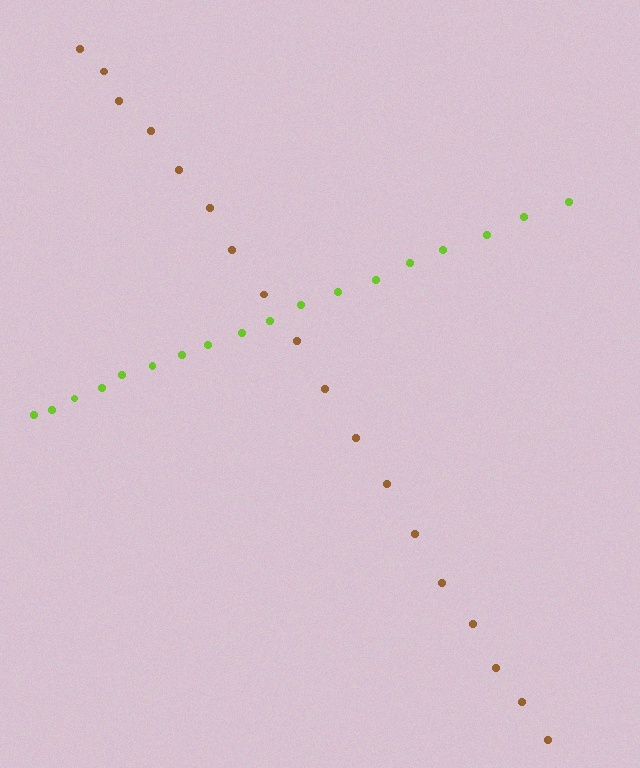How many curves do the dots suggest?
There are 2 distinct paths.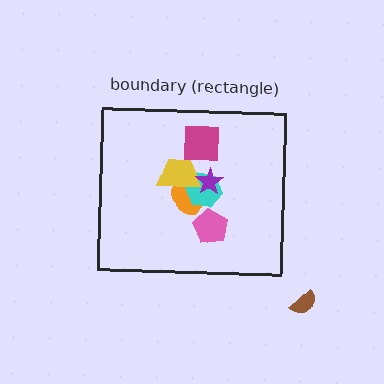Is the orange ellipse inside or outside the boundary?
Inside.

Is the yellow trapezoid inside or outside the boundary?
Inside.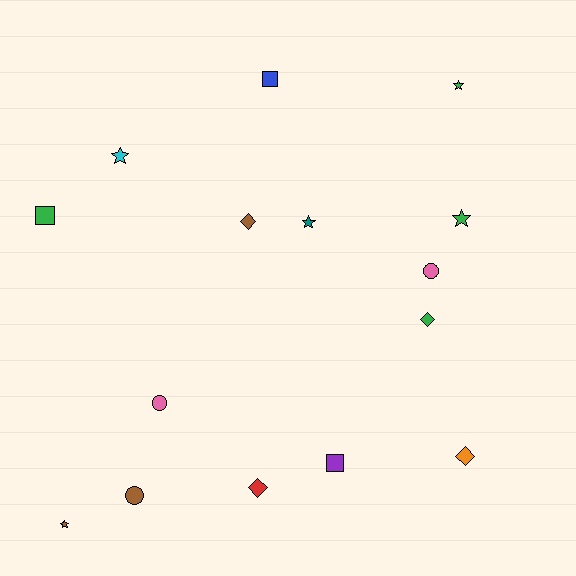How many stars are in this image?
There are 5 stars.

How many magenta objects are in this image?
There are no magenta objects.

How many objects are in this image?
There are 15 objects.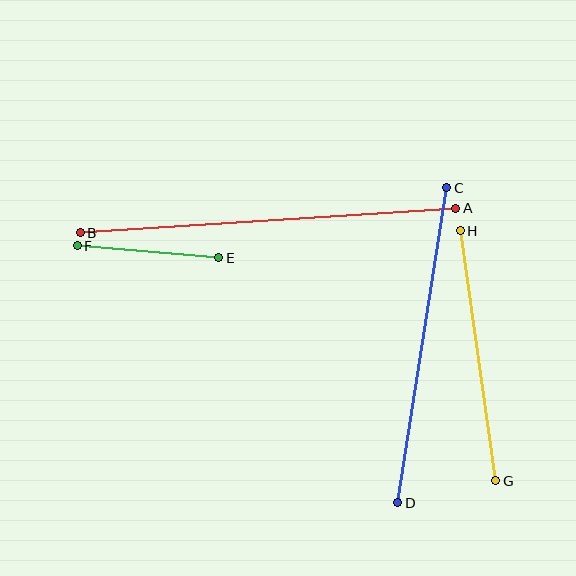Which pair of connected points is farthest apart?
Points A and B are farthest apart.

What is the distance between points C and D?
The distance is approximately 319 pixels.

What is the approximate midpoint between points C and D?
The midpoint is at approximately (422, 345) pixels.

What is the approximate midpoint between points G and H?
The midpoint is at approximately (478, 356) pixels.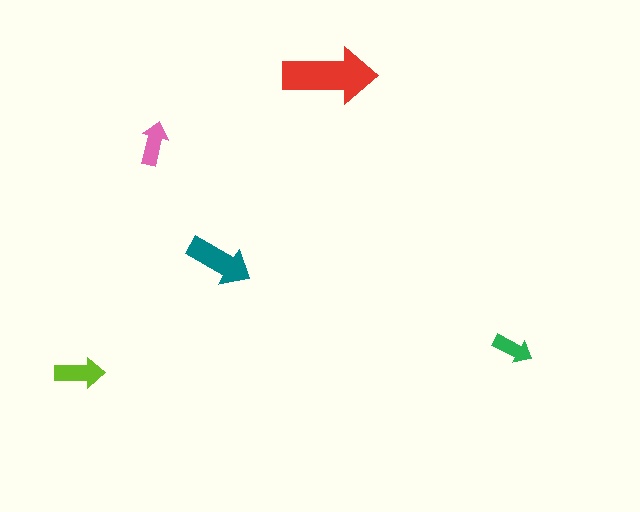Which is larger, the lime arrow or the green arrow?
The lime one.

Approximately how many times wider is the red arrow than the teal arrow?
About 1.5 times wider.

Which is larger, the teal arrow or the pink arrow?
The teal one.